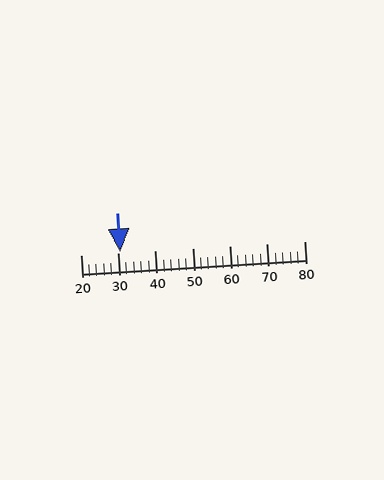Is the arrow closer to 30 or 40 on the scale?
The arrow is closer to 30.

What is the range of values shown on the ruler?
The ruler shows values from 20 to 80.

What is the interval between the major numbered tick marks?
The major tick marks are spaced 10 units apart.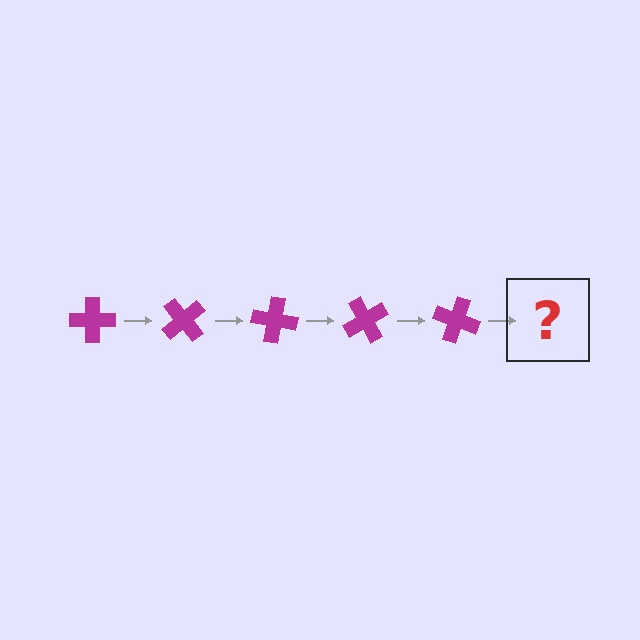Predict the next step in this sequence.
The next step is a magenta cross rotated 250 degrees.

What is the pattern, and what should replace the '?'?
The pattern is that the cross rotates 50 degrees each step. The '?' should be a magenta cross rotated 250 degrees.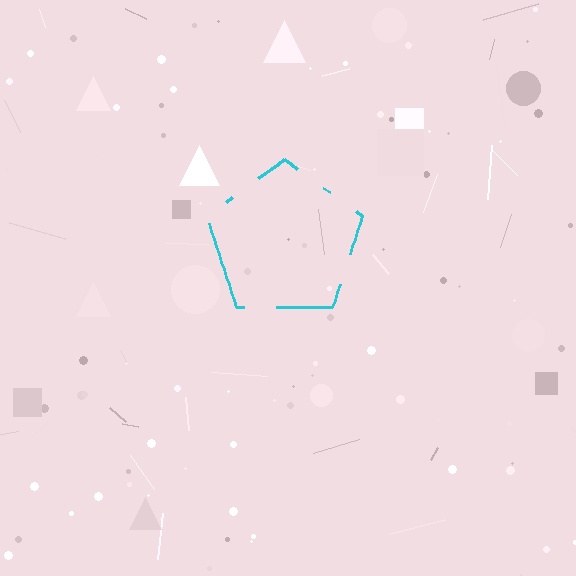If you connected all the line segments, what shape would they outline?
They would outline a pentagon.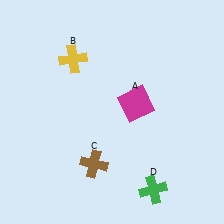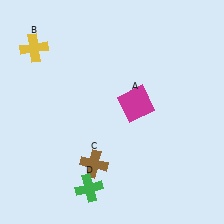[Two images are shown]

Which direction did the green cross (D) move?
The green cross (D) moved left.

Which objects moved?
The objects that moved are: the yellow cross (B), the green cross (D).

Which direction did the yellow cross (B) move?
The yellow cross (B) moved left.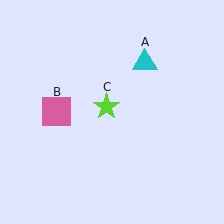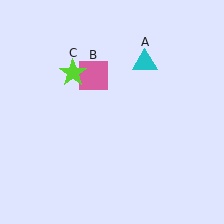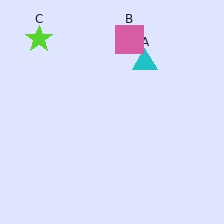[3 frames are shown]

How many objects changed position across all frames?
2 objects changed position: pink square (object B), lime star (object C).